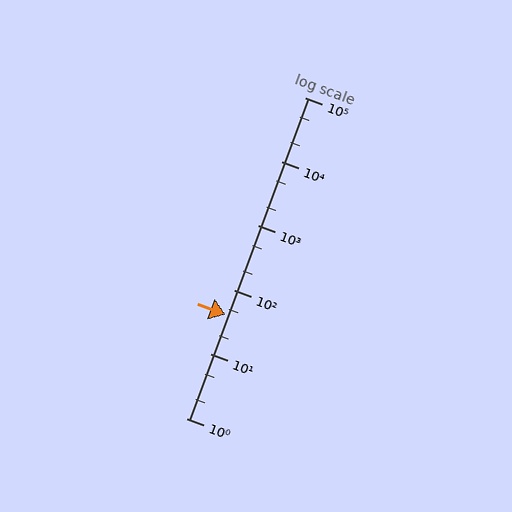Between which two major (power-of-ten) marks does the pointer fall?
The pointer is between 10 and 100.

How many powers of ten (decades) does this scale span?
The scale spans 5 decades, from 1 to 100000.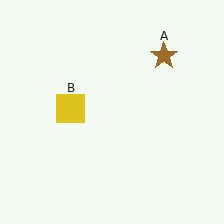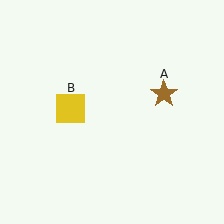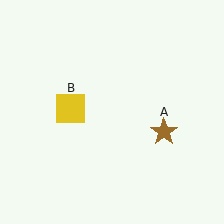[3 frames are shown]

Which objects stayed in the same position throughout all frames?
Yellow square (object B) remained stationary.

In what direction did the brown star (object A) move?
The brown star (object A) moved down.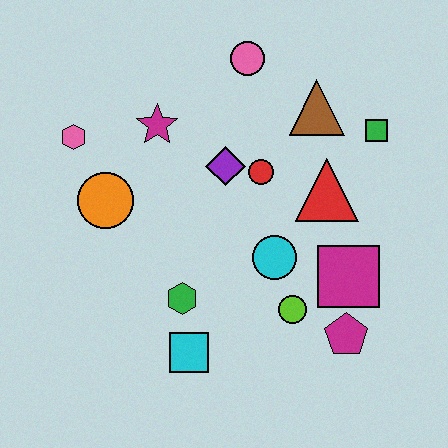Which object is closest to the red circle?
The purple diamond is closest to the red circle.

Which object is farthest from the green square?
The pink hexagon is farthest from the green square.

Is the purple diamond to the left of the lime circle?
Yes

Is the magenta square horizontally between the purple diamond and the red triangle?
No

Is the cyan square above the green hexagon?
No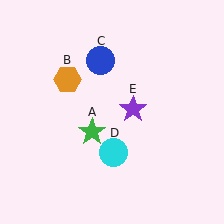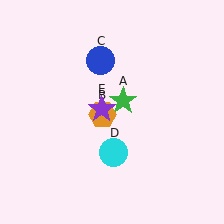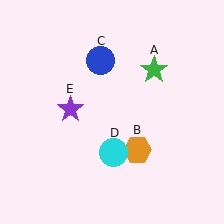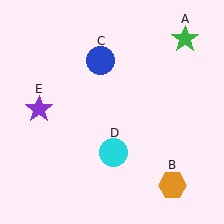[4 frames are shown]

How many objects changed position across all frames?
3 objects changed position: green star (object A), orange hexagon (object B), purple star (object E).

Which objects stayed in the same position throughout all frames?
Blue circle (object C) and cyan circle (object D) remained stationary.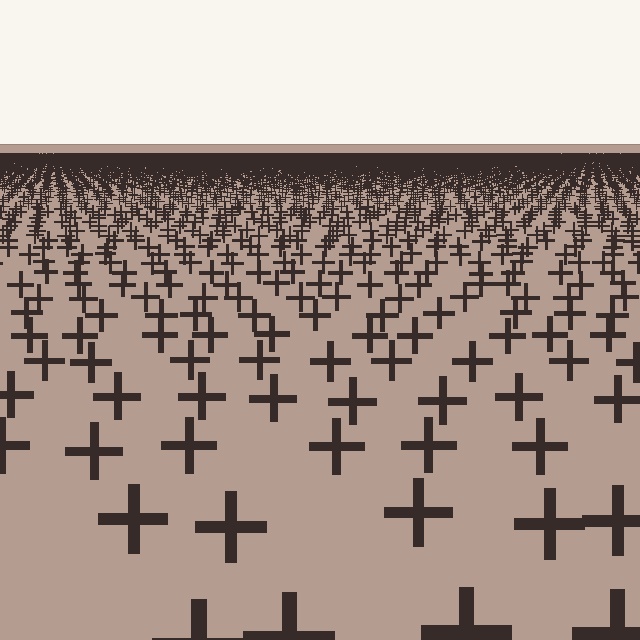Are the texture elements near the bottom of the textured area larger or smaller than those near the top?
Larger. Near the bottom, elements are closer to the viewer and appear at a bigger on-screen size.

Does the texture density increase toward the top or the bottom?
Density increases toward the top.